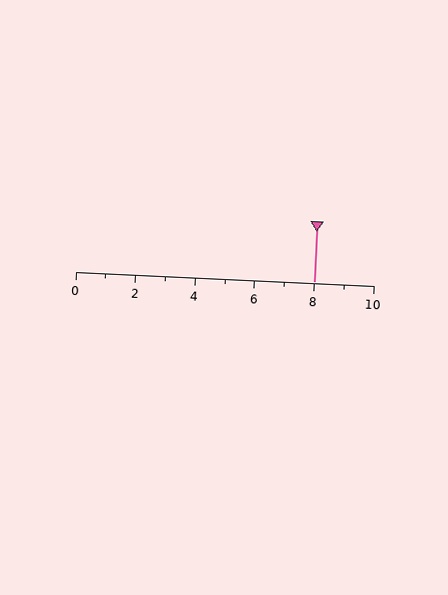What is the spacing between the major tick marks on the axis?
The major ticks are spaced 2 apart.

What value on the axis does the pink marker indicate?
The marker indicates approximately 8.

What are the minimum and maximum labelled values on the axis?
The axis runs from 0 to 10.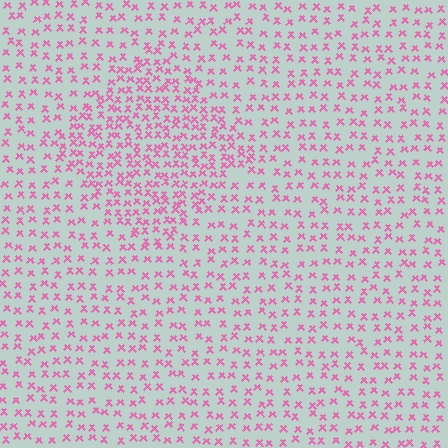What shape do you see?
I see a diamond.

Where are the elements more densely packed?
The elements are more densely packed inside the diamond boundary.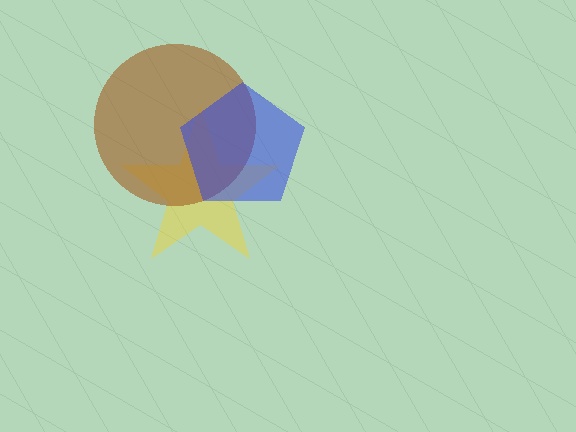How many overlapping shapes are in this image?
There are 3 overlapping shapes in the image.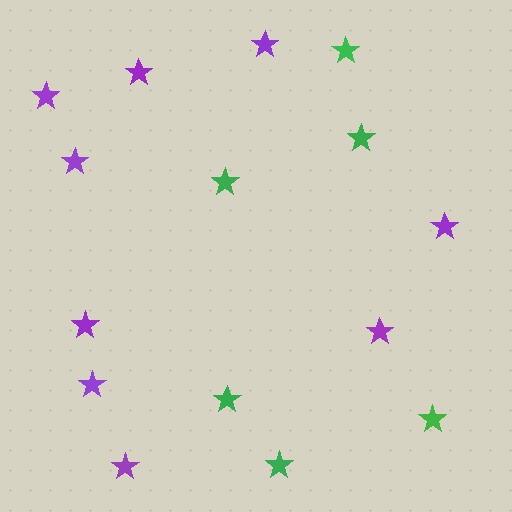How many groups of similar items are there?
There are 2 groups: one group of green stars (6) and one group of purple stars (9).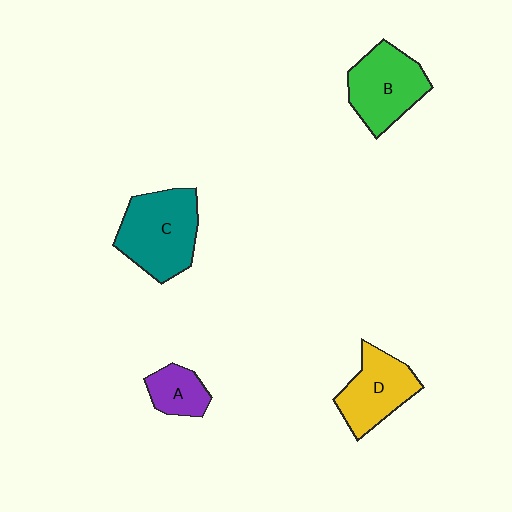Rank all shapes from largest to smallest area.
From largest to smallest: C (teal), B (green), D (yellow), A (purple).